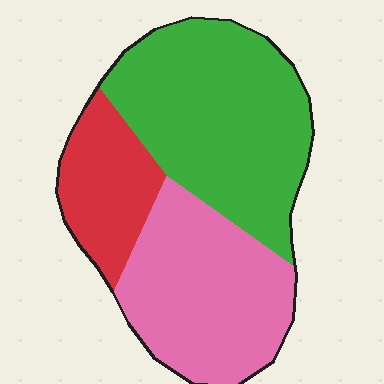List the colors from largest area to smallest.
From largest to smallest: green, pink, red.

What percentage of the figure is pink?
Pink takes up between a third and a half of the figure.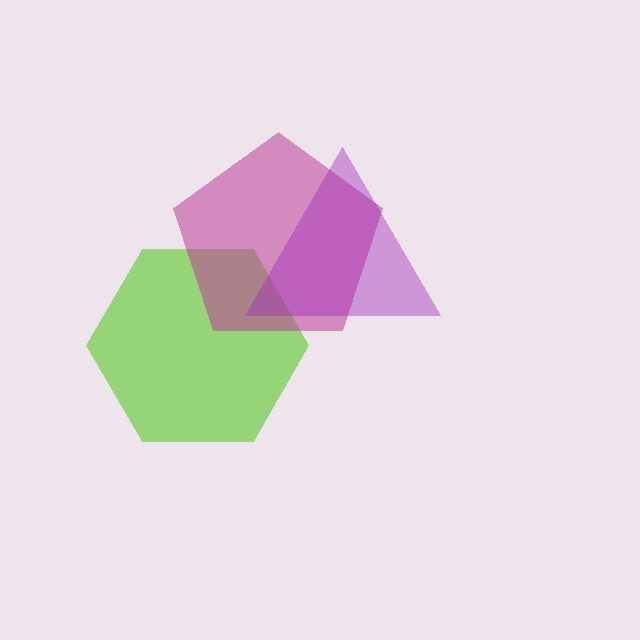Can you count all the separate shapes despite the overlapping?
Yes, there are 3 separate shapes.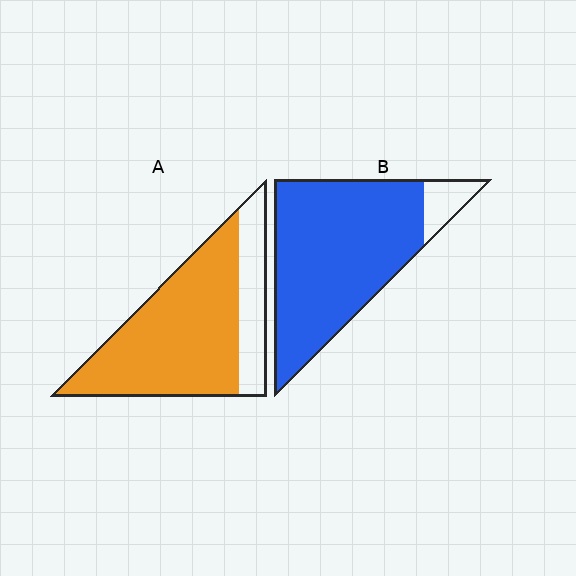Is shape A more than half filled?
Yes.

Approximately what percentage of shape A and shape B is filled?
A is approximately 75% and B is approximately 90%.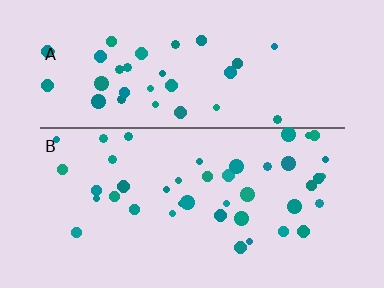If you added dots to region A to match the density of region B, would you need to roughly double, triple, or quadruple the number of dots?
Approximately double.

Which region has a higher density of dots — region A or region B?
B (the bottom).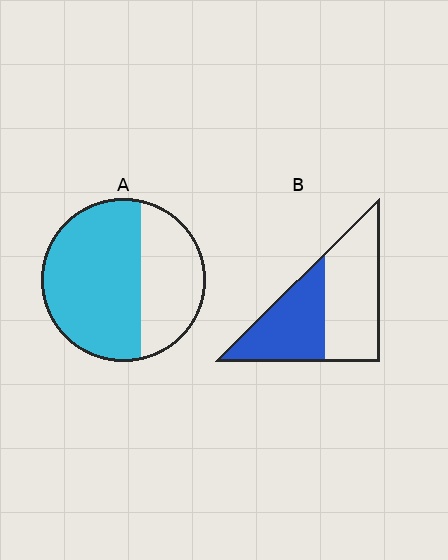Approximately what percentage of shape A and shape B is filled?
A is approximately 65% and B is approximately 45%.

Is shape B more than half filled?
No.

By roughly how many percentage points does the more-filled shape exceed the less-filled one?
By roughly 20 percentage points (A over B).